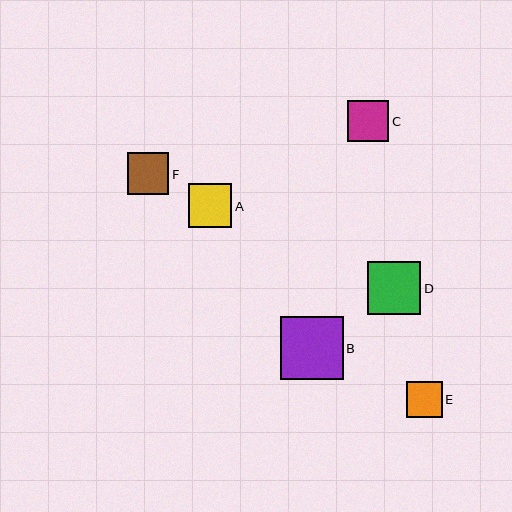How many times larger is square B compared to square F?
Square B is approximately 1.5 times the size of square F.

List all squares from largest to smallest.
From largest to smallest: B, D, A, F, C, E.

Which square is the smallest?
Square E is the smallest with a size of approximately 36 pixels.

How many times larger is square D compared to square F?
Square D is approximately 1.3 times the size of square F.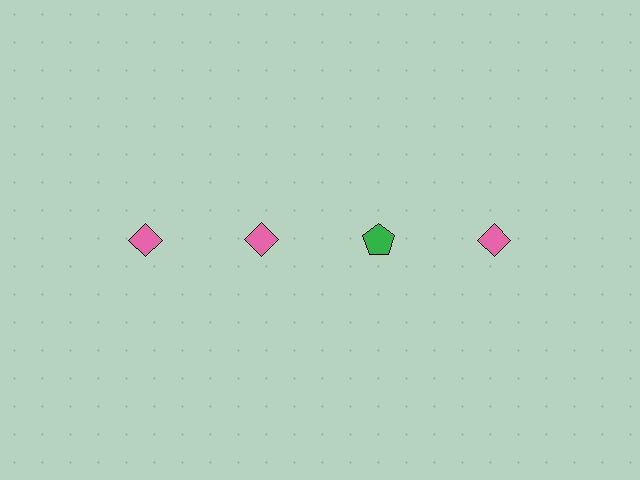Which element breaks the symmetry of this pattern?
The green pentagon in the top row, center column breaks the symmetry. All other shapes are pink diamonds.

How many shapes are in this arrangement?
There are 4 shapes arranged in a grid pattern.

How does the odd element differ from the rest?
It differs in both color (green instead of pink) and shape (pentagon instead of diamond).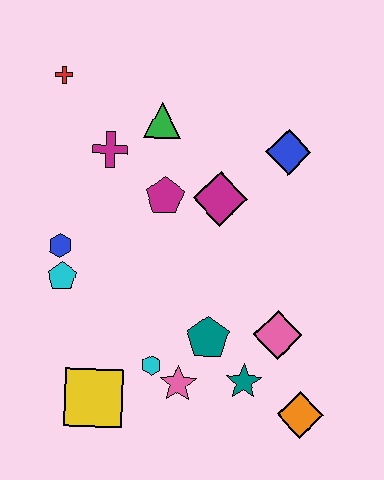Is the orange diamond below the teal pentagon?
Yes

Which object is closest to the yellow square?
The cyan hexagon is closest to the yellow square.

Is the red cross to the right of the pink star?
No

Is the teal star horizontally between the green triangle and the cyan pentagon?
No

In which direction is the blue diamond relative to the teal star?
The blue diamond is above the teal star.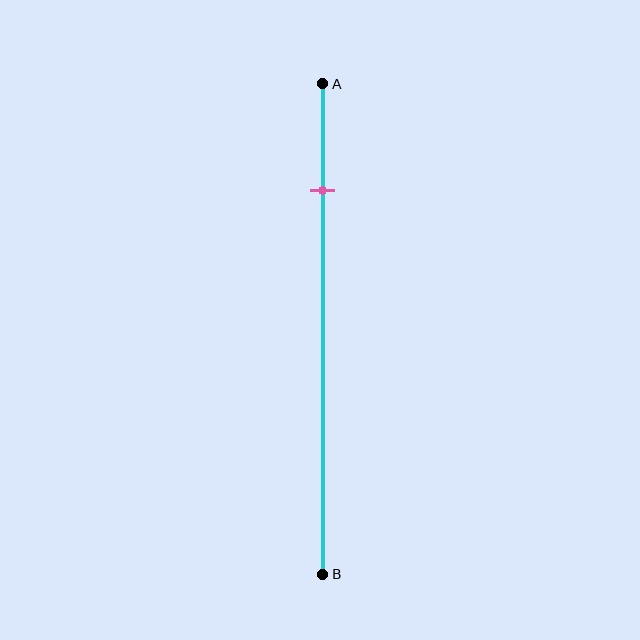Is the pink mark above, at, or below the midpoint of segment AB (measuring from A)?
The pink mark is above the midpoint of segment AB.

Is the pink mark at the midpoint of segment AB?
No, the mark is at about 20% from A, not at the 50% midpoint.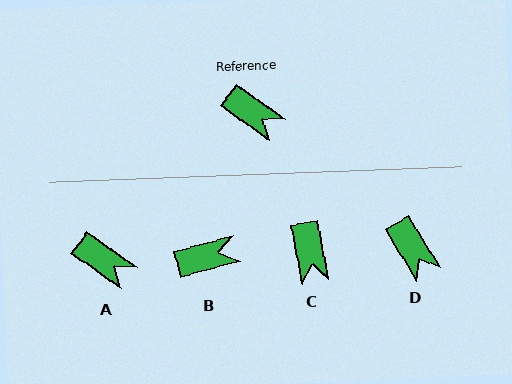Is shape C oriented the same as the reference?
No, it is off by about 45 degrees.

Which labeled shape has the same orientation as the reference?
A.